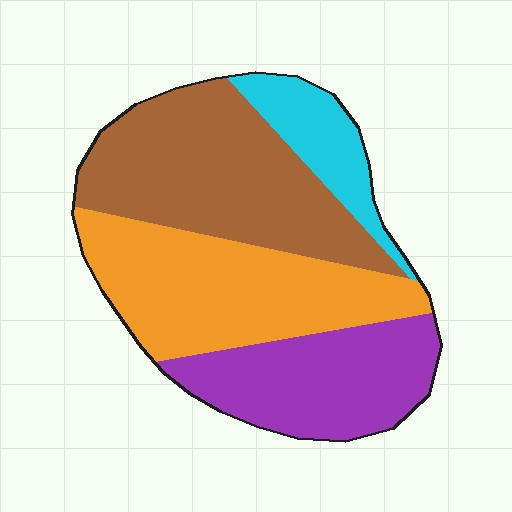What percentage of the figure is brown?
Brown covers around 35% of the figure.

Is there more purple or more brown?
Brown.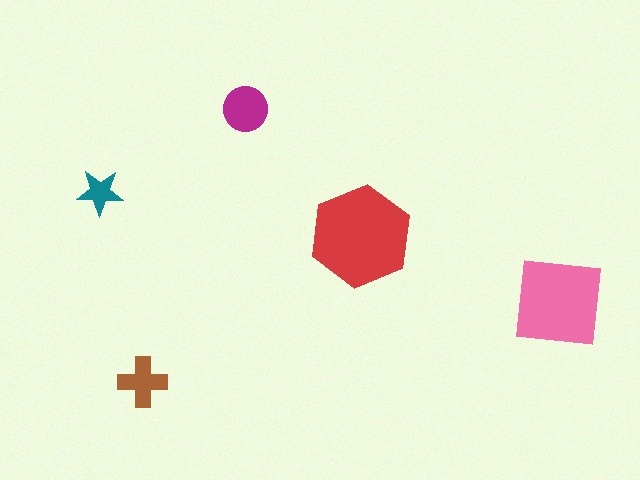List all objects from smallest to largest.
The teal star, the brown cross, the magenta circle, the pink square, the red hexagon.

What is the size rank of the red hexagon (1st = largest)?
1st.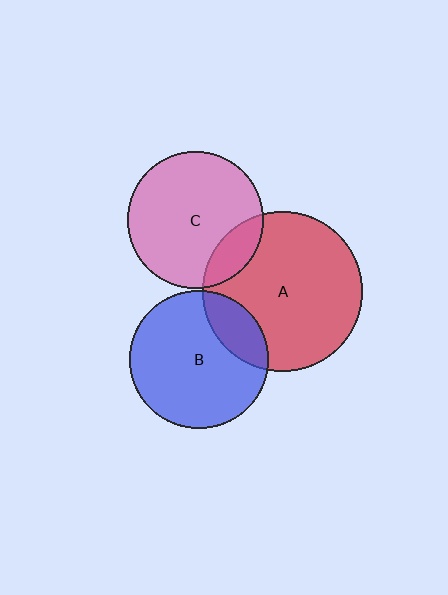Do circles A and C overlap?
Yes.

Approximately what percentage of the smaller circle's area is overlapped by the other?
Approximately 15%.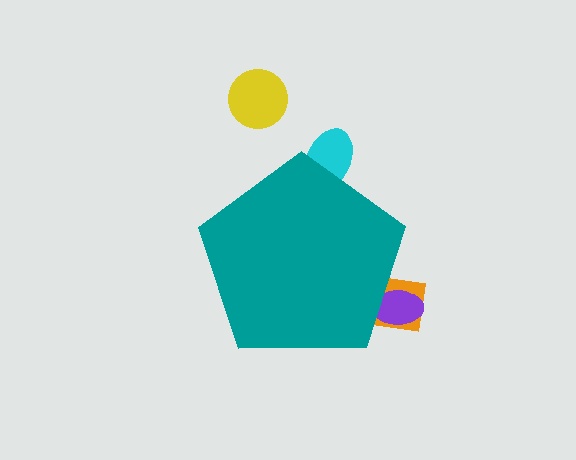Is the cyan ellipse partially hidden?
Yes, the cyan ellipse is partially hidden behind the teal pentagon.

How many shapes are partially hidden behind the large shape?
3 shapes are partially hidden.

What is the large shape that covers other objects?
A teal pentagon.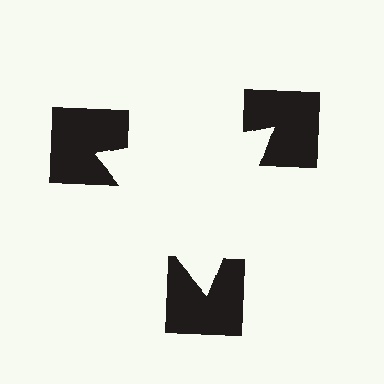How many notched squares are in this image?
There are 3 — one at each vertex of the illusory triangle.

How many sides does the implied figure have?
3 sides.